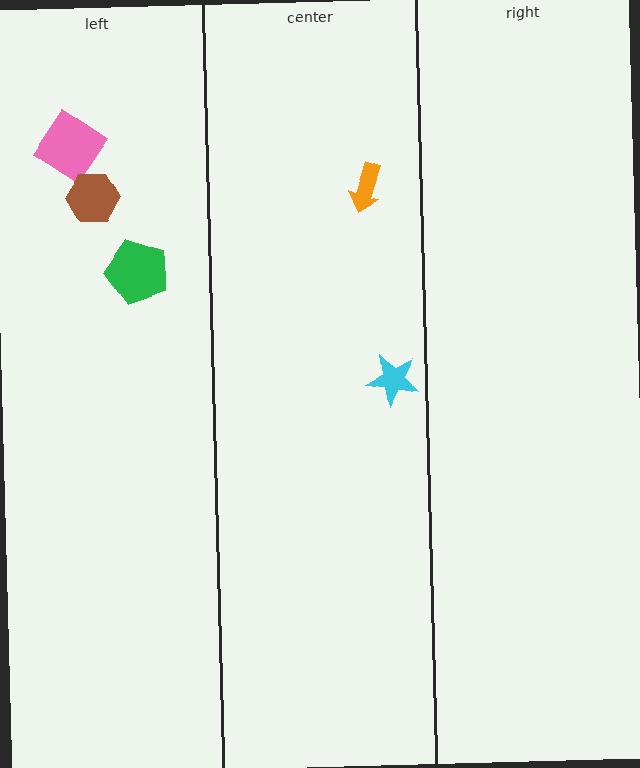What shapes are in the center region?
The orange arrow, the cyan star.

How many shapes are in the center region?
2.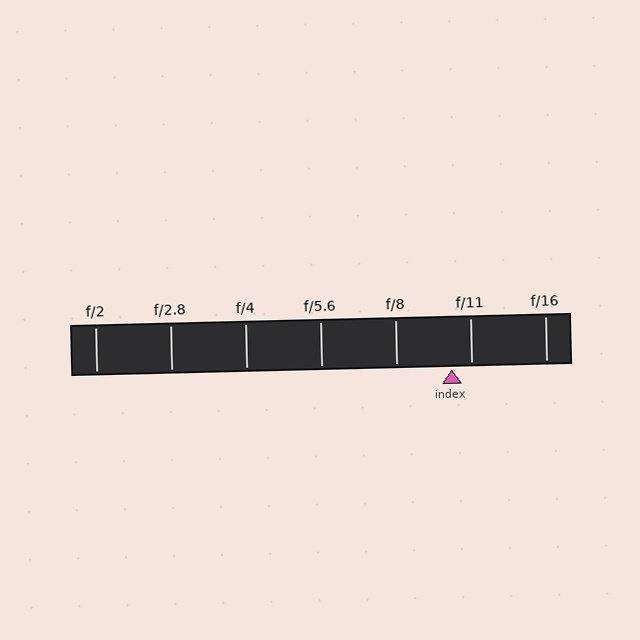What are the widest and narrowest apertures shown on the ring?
The widest aperture shown is f/2 and the narrowest is f/16.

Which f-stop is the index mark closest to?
The index mark is closest to f/11.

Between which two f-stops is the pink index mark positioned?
The index mark is between f/8 and f/11.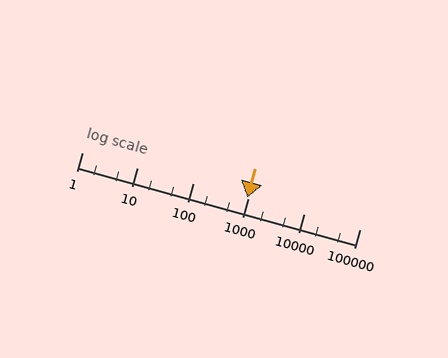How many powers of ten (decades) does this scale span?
The scale spans 5 decades, from 1 to 100000.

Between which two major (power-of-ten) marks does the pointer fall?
The pointer is between 100 and 1000.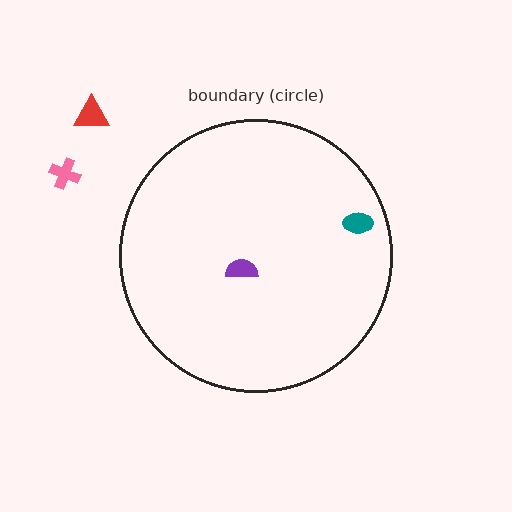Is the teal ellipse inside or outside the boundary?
Inside.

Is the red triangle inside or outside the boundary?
Outside.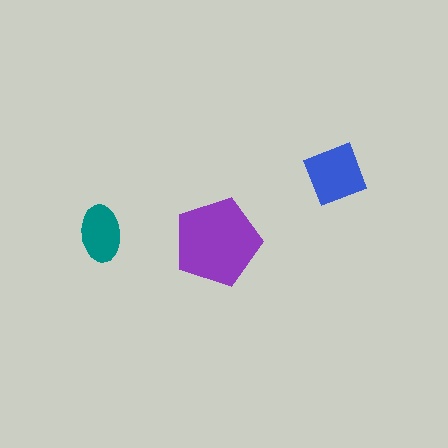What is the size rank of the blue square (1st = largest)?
2nd.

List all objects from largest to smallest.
The purple pentagon, the blue square, the teal ellipse.